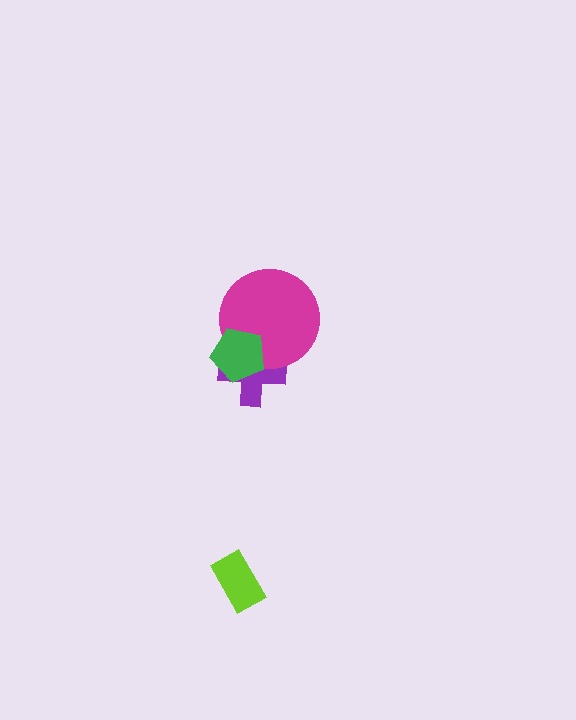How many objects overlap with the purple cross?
2 objects overlap with the purple cross.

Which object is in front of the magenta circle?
The green pentagon is in front of the magenta circle.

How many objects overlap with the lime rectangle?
0 objects overlap with the lime rectangle.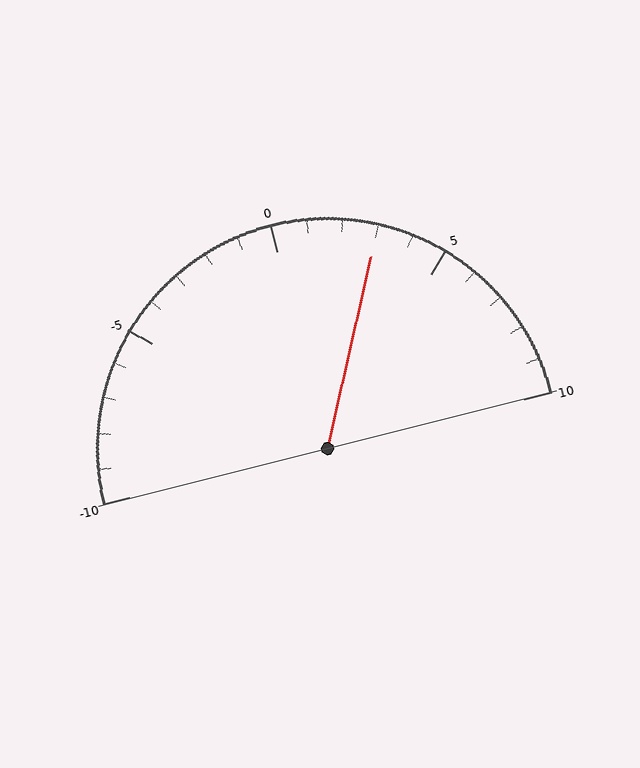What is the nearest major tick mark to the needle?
The nearest major tick mark is 5.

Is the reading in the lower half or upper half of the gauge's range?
The reading is in the upper half of the range (-10 to 10).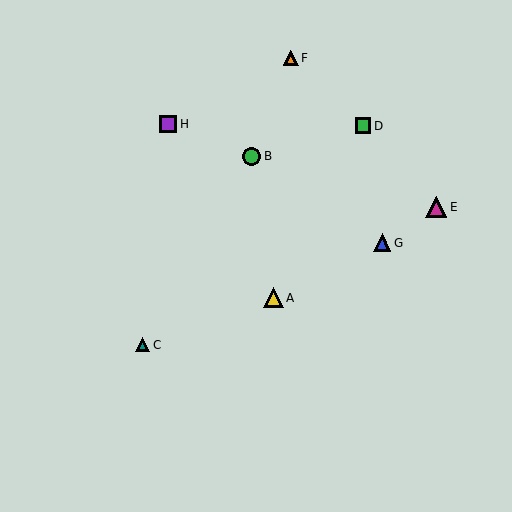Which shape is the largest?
The magenta triangle (labeled E) is the largest.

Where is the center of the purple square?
The center of the purple square is at (168, 124).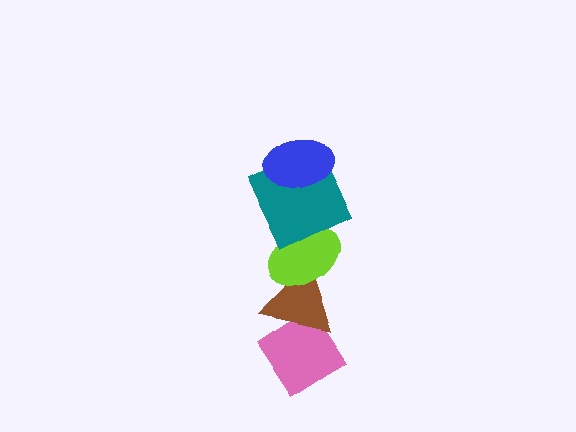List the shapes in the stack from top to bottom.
From top to bottom: the blue ellipse, the teal square, the lime ellipse, the brown triangle, the pink diamond.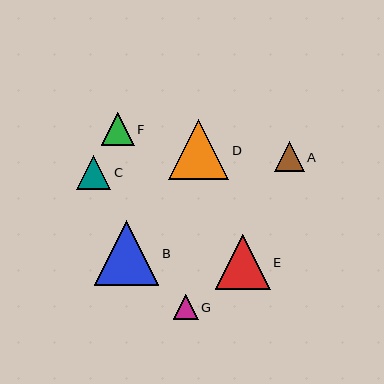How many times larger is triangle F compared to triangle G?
Triangle F is approximately 1.3 times the size of triangle G.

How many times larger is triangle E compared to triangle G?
Triangle E is approximately 2.2 times the size of triangle G.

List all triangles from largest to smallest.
From largest to smallest: B, D, E, C, F, A, G.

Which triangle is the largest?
Triangle B is the largest with a size of approximately 64 pixels.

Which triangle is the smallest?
Triangle G is the smallest with a size of approximately 25 pixels.